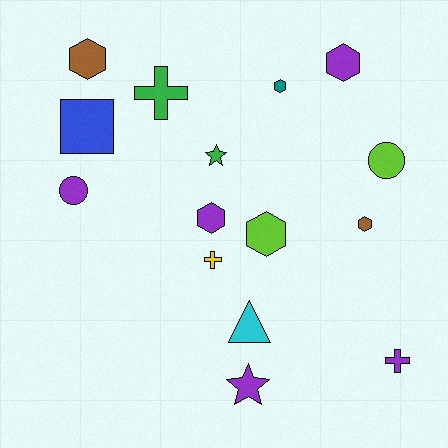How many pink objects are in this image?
There are no pink objects.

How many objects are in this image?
There are 15 objects.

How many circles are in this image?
There are 2 circles.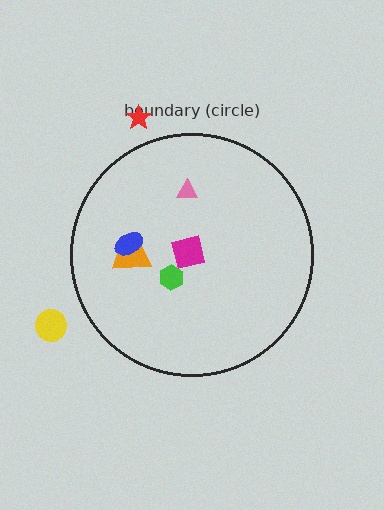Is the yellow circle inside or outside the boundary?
Outside.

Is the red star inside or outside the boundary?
Outside.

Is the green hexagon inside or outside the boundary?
Inside.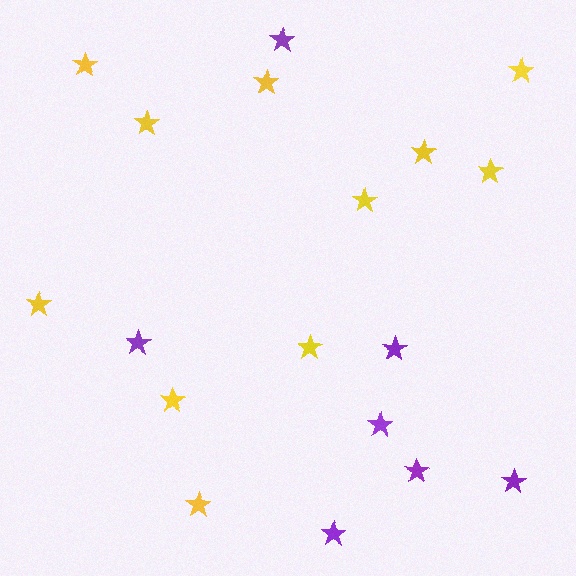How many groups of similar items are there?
There are 2 groups: one group of purple stars (7) and one group of yellow stars (11).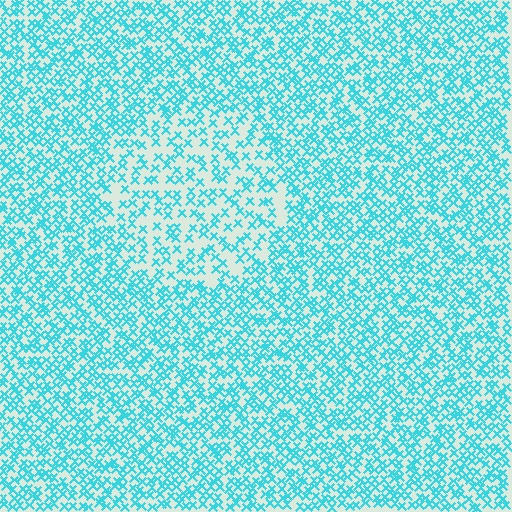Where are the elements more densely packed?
The elements are more densely packed outside the circle boundary.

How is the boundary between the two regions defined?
The boundary is defined by a change in element density (approximately 1.8x ratio). All elements are the same color, size, and shape.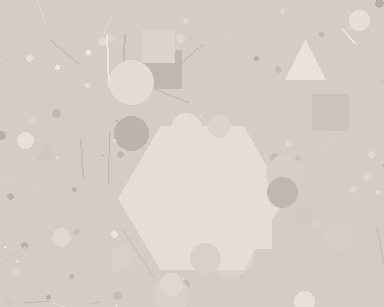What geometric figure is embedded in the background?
A hexagon is embedded in the background.